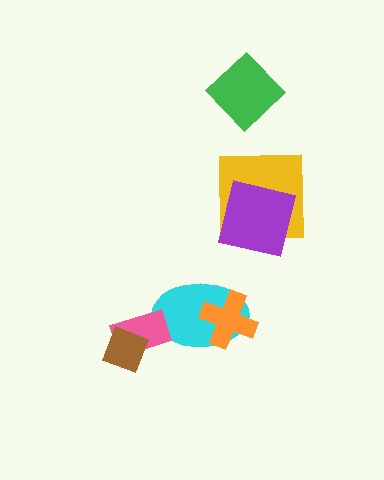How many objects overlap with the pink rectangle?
2 objects overlap with the pink rectangle.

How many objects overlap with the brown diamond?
1 object overlaps with the brown diamond.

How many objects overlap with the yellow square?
1 object overlaps with the yellow square.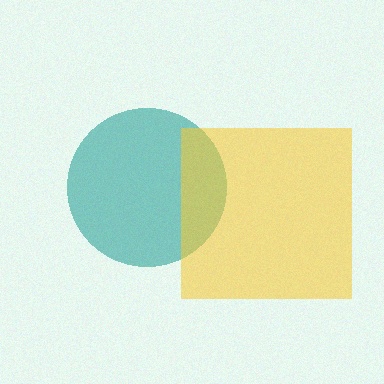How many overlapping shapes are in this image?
There are 2 overlapping shapes in the image.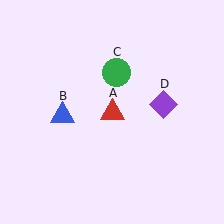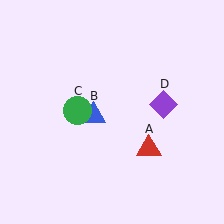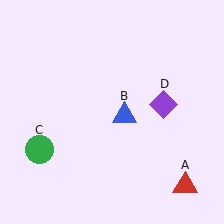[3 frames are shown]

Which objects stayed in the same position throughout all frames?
Purple diamond (object D) remained stationary.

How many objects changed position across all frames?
3 objects changed position: red triangle (object A), blue triangle (object B), green circle (object C).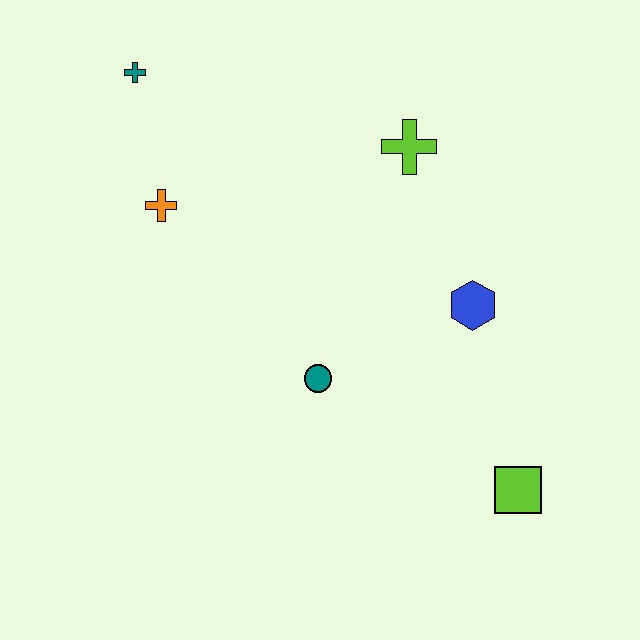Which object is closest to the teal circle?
The blue hexagon is closest to the teal circle.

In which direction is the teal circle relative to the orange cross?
The teal circle is below the orange cross.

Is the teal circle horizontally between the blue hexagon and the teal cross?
Yes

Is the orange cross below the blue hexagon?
No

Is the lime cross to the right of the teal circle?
Yes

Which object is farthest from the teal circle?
The teal cross is farthest from the teal circle.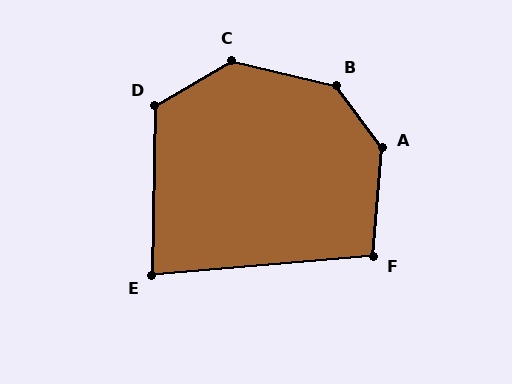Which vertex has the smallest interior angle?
E, at approximately 84 degrees.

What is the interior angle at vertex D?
Approximately 121 degrees (obtuse).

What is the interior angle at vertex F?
Approximately 100 degrees (obtuse).